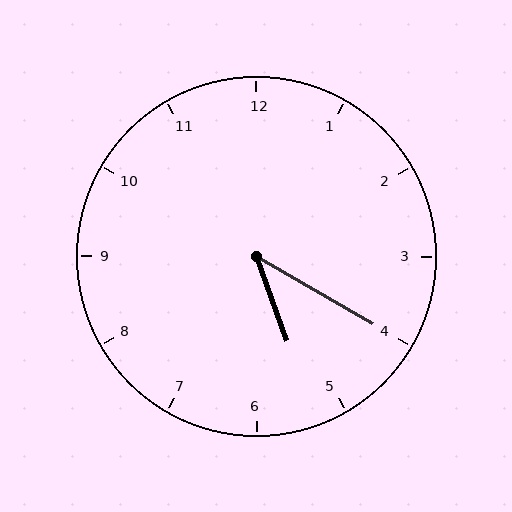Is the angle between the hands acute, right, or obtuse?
It is acute.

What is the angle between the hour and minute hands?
Approximately 40 degrees.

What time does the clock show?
5:20.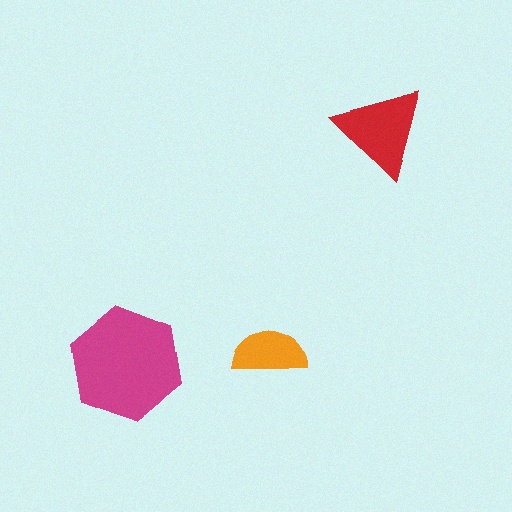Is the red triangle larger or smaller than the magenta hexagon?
Smaller.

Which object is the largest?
The magenta hexagon.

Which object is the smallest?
The orange semicircle.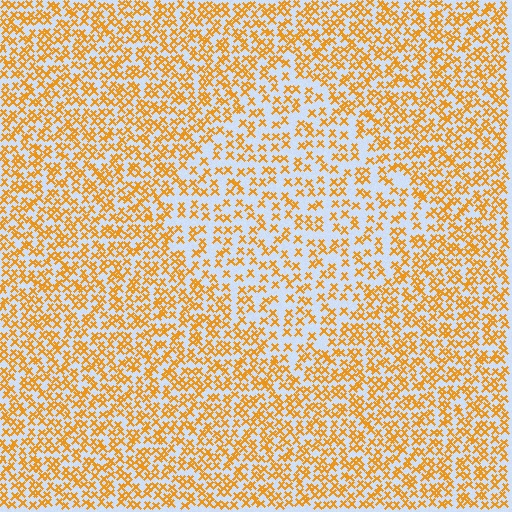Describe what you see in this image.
The image contains small orange elements arranged at two different densities. A diamond-shaped region is visible where the elements are less densely packed than the surrounding area.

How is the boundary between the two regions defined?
The boundary is defined by a change in element density (approximately 1.7x ratio). All elements are the same color, size, and shape.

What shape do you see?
I see a diamond.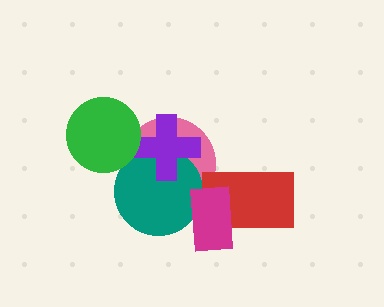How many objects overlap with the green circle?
1 object overlaps with the green circle.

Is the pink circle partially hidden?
Yes, it is partially covered by another shape.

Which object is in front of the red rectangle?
The magenta rectangle is in front of the red rectangle.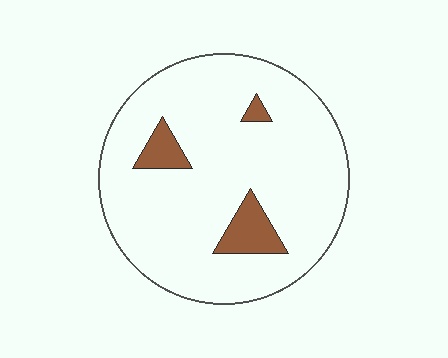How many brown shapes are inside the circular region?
3.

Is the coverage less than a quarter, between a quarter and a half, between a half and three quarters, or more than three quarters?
Less than a quarter.